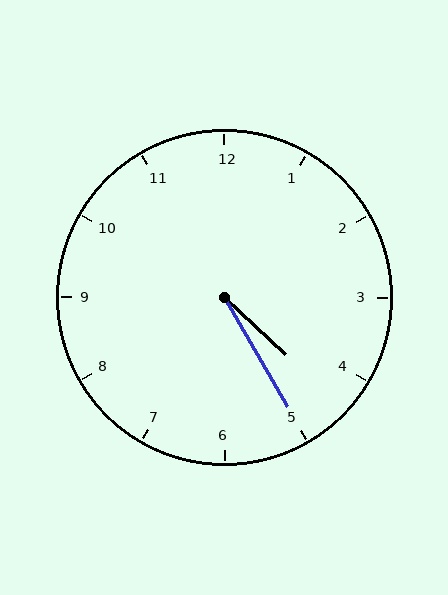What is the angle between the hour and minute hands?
Approximately 18 degrees.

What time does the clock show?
4:25.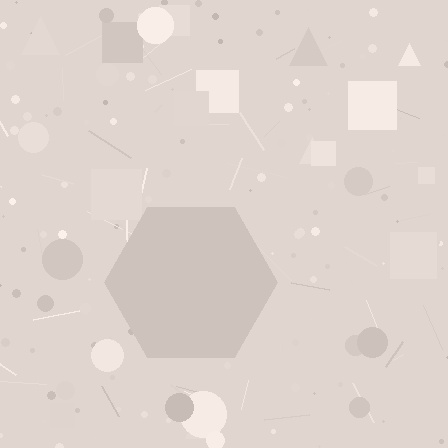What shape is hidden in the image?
A hexagon is hidden in the image.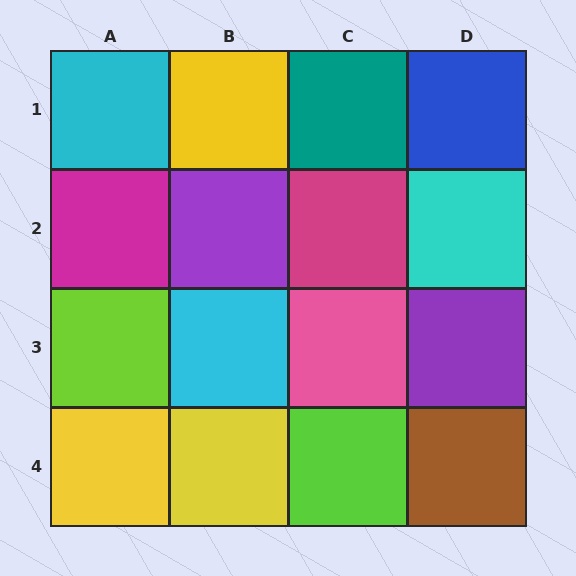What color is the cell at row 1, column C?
Teal.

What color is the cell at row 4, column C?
Lime.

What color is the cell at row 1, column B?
Yellow.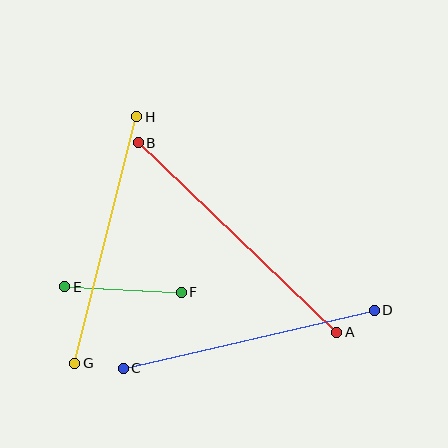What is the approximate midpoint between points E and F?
The midpoint is at approximately (123, 290) pixels.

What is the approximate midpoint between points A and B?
The midpoint is at approximately (238, 238) pixels.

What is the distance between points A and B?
The distance is approximately 274 pixels.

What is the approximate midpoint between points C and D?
The midpoint is at approximately (249, 339) pixels.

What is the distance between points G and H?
The distance is approximately 254 pixels.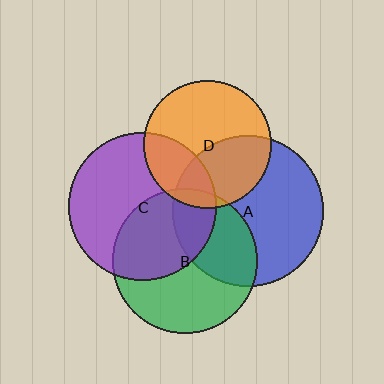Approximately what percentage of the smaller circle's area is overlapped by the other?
Approximately 20%.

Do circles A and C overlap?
Yes.